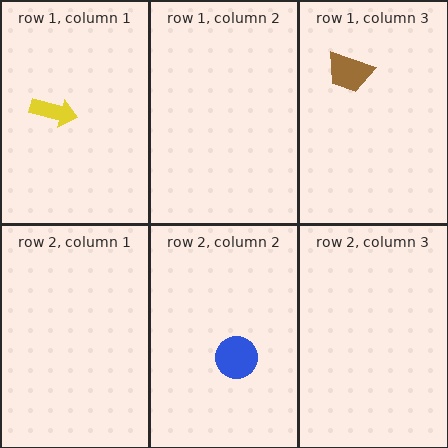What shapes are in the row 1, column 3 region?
The brown trapezoid.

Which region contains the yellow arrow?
The row 1, column 1 region.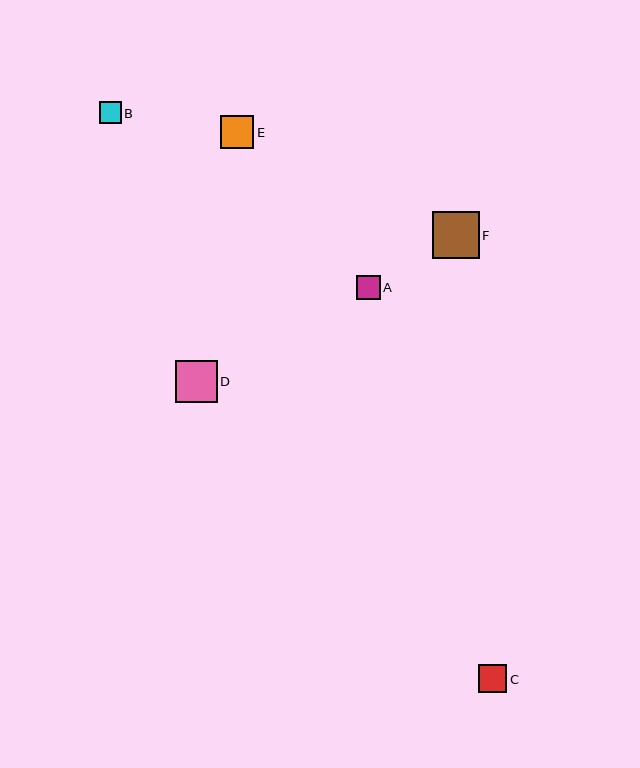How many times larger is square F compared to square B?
Square F is approximately 2.1 times the size of square B.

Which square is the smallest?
Square B is the smallest with a size of approximately 22 pixels.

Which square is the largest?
Square F is the largest with a size of approximately 47 pixels.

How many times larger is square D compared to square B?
Square D is approximately 1.9 times the size of square B.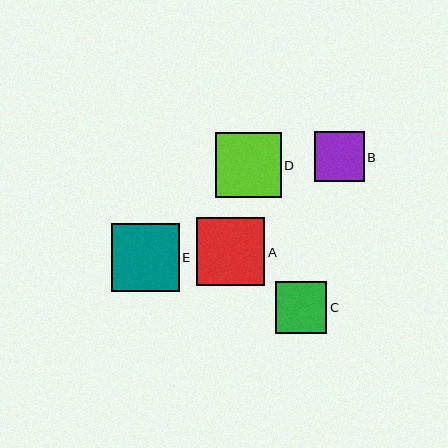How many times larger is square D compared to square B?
Square D is approximately 1.3 times the size of square B.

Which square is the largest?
Square E is the largest with a size of approximately 68 pixels.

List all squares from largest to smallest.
From largest to smallest: E, A, D, C, B.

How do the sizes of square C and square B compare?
Square C and square B are approximately the same size.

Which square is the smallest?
Square B is the smallest with a size of approximately 50 pixels.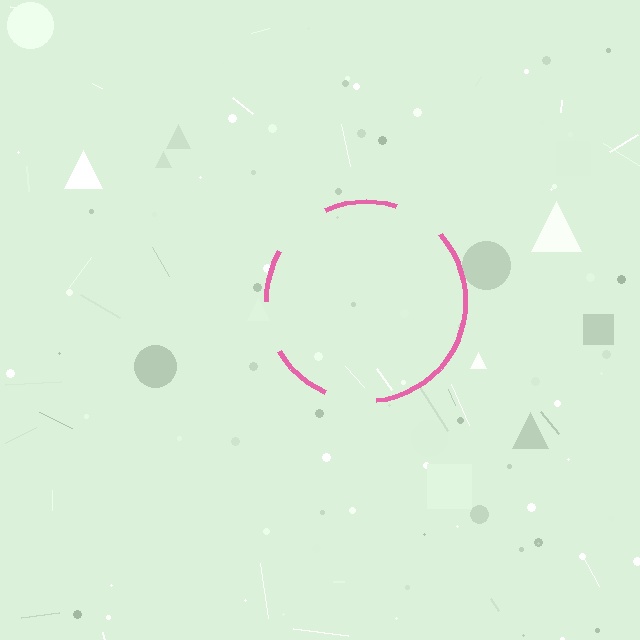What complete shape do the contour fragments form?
The contour fragments form a circle.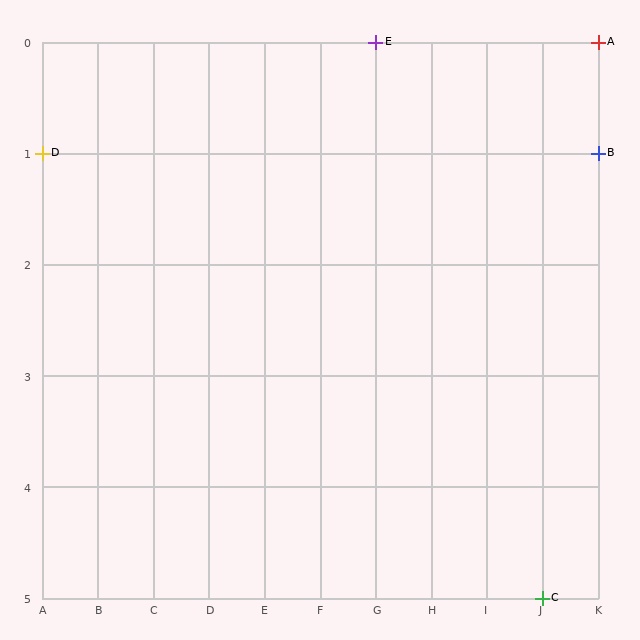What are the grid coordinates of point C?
Point C is at grid coordinates (J, 5).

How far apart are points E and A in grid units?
Points E and A are 4 columns apart.